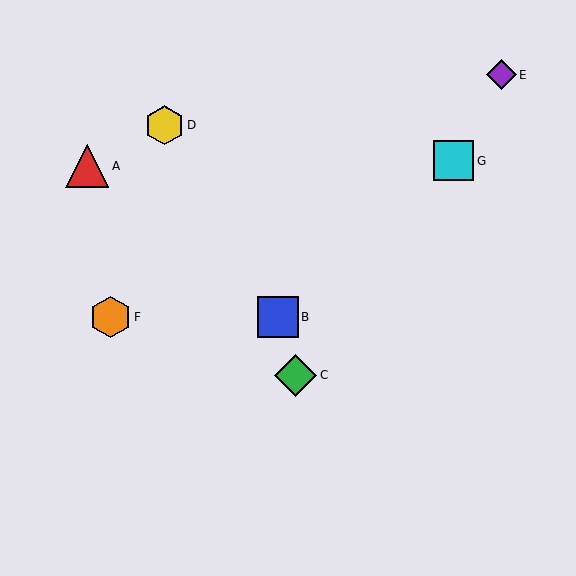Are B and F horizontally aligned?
Yes, both are at y≈317.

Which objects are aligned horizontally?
Objects B, F are aligned horizontally.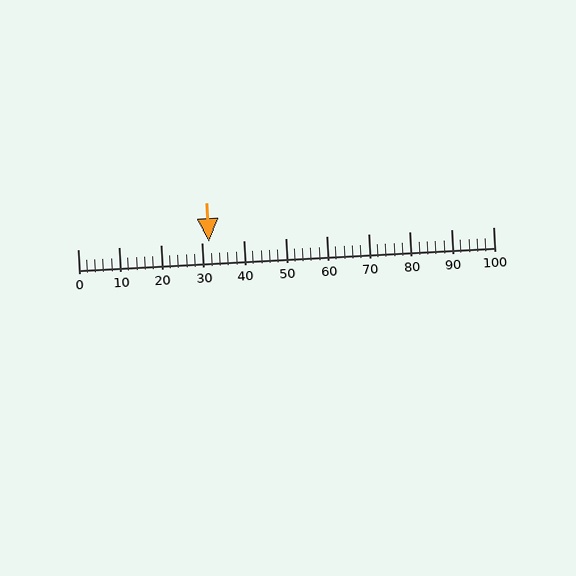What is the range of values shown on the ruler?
The ruler shows values from 0 to 100.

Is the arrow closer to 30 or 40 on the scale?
The arrow is closer to 30.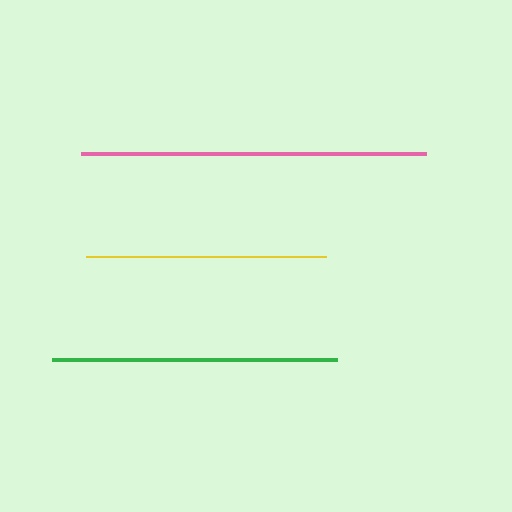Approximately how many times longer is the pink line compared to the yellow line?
The pink line is approximately 1.4 times the length of the yellow line.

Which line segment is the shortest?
The yellow line is the shortest at approximately 240 pixels.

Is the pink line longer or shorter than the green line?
The pink line is longer than the green line.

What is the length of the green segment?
The green segment is approximately 285 pixels long.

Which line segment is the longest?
The pink line is the longest at approximately 345 pixels.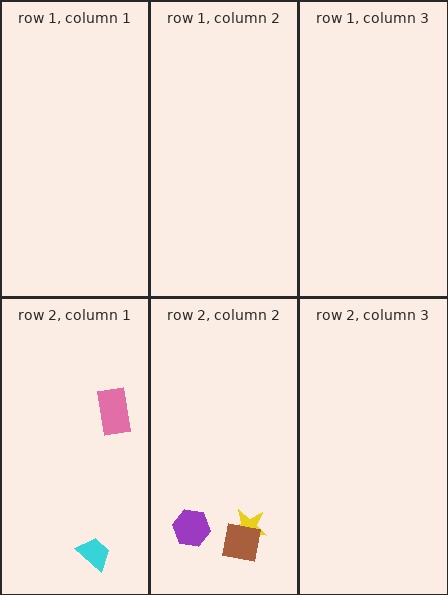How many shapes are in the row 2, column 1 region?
2.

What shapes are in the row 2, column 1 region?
The pink rectangle, the cyan trapezoid.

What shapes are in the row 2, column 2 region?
The yellow star, the purple hexagon, the brown square.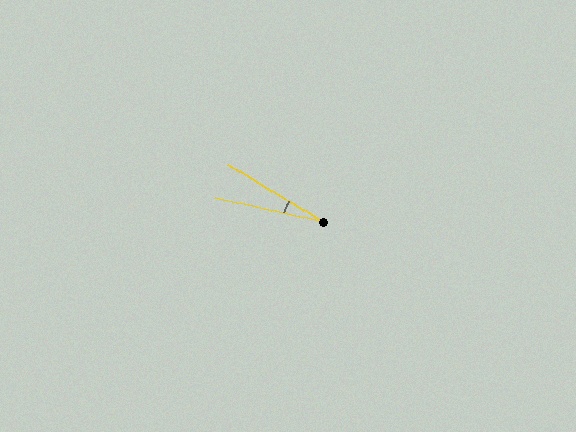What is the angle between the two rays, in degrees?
Approximately 19 degrees.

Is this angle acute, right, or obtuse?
It is acute.